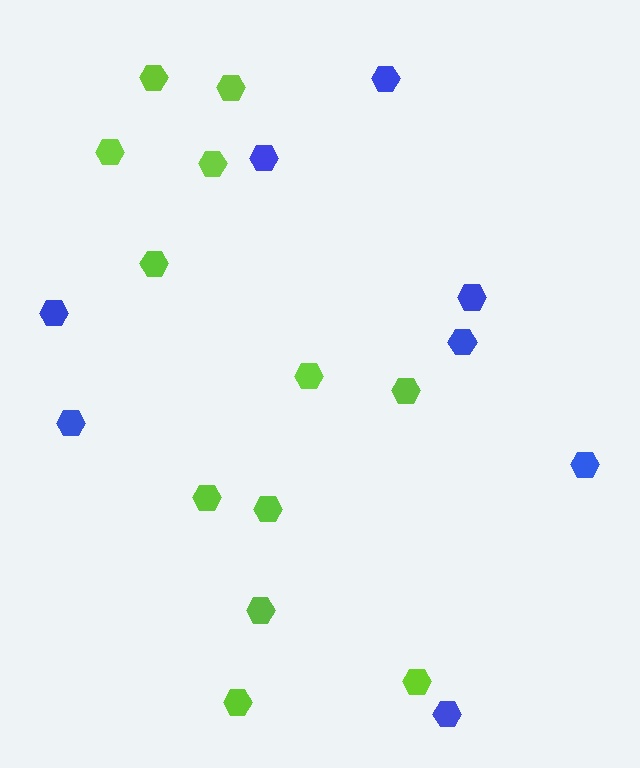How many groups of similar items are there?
There are 2 groups: one group of blue hexagons (8) and one group of lime hexagons (12).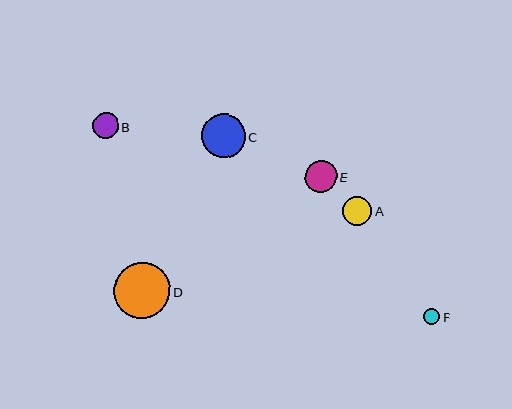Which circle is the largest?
Circle D is the largest with a size of approximately 56 pixels.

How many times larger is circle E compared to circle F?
Circle E is approximately 1.9 times the size of circle F.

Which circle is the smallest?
Circle F is the smallest with a size of approximately 16 pixels.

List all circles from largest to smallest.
From largest to smallest: D, C, E, A, B, F.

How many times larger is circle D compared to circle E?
Circle D is approximately 1.8 times the size of circle E.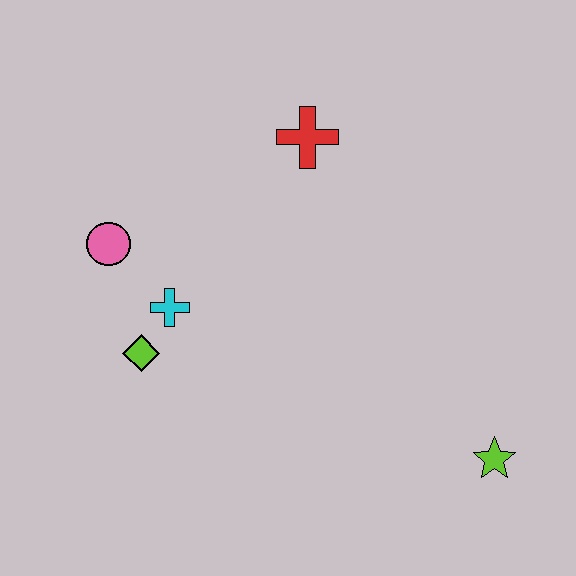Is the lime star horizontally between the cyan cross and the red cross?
No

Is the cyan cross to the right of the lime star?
No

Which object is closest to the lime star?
The cyan cross is closest to the lime star.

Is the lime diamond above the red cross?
No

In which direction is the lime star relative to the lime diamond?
The lime star is to the right of the lime diamond.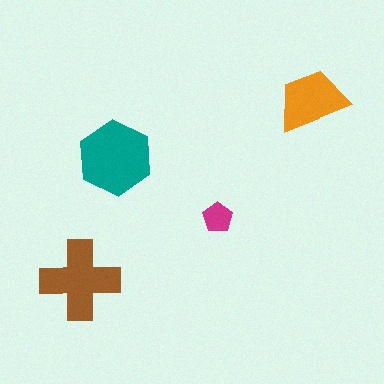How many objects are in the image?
There are 4 objects in the image.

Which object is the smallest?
The magenta pentagon.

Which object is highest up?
The orange trapezoid is topmost.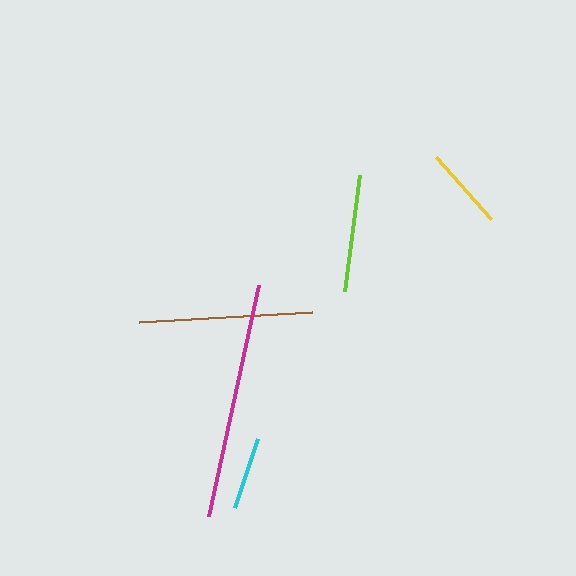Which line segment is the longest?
The magenta line is the longest at approximately 236 pixels.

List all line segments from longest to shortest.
From longest to shortest: magenta, brown, lime, yellow, cyan.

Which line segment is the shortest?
The cyan line is the shortest at approximately 72 pixels.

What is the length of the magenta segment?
The magenta segment is approximately 236 pixels long.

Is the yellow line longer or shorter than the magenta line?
The magenta line is longer than the yellow line.